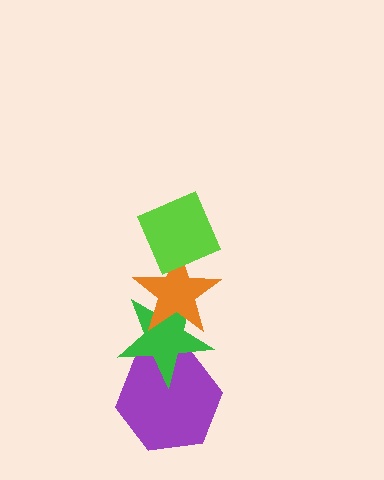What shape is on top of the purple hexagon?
The green star is on top of the purple hexagon.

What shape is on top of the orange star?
The lime diamond is on top of the orange star.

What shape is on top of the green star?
The orange star is on top of the green star.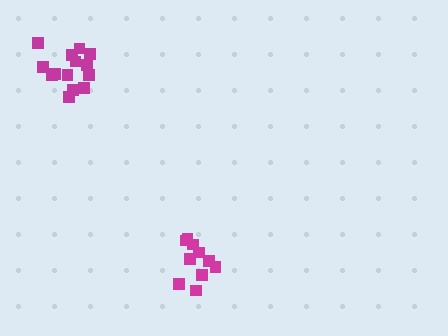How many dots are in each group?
Group 1: 14 dots, Group 2: 10 dots (24 total).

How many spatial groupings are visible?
There are 2 spatial groupings.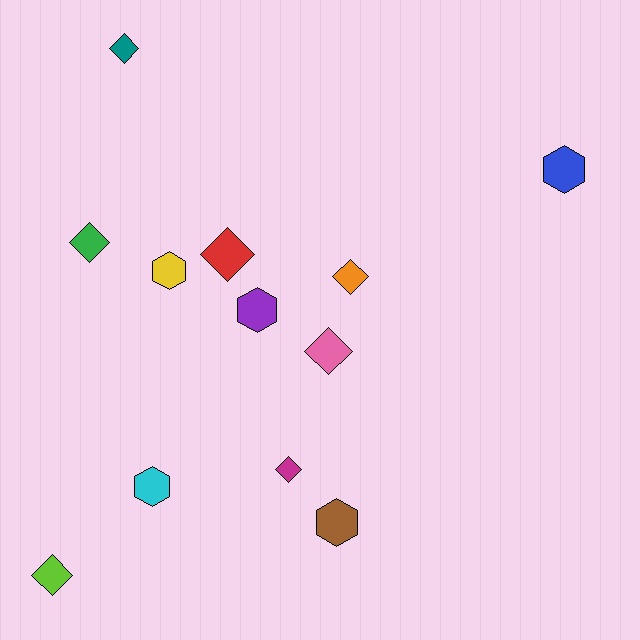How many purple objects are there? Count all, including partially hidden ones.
There is 1 purple object.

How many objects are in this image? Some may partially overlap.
There are 12 objects.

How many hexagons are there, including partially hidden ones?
There are 5 hexagons.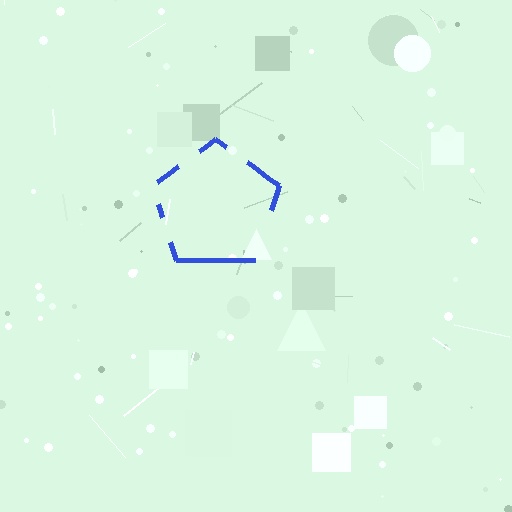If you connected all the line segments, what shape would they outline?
They would outline a pentagon.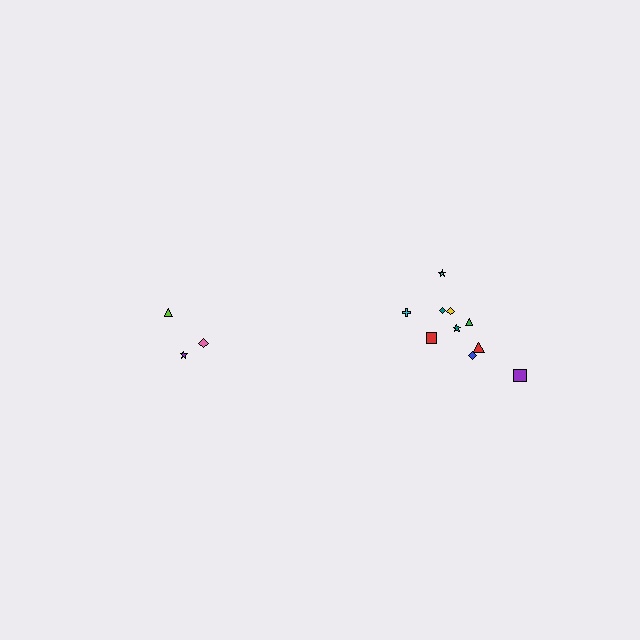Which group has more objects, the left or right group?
The right group.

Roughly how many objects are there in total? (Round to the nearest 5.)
Roughly 15 objects in total.